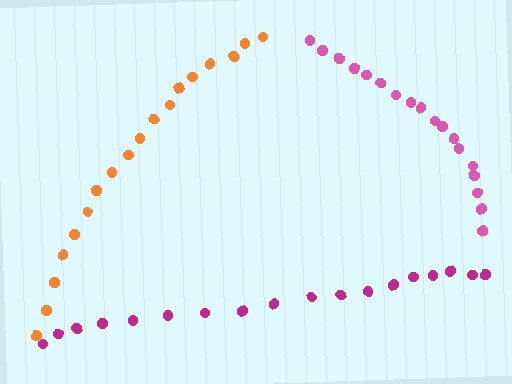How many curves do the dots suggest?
There are 3 distinct paths.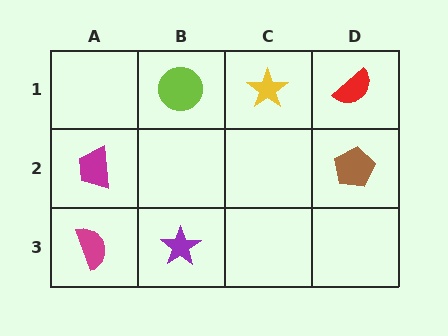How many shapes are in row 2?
2 shapes.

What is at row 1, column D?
A red semicircle.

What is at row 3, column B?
A purple star.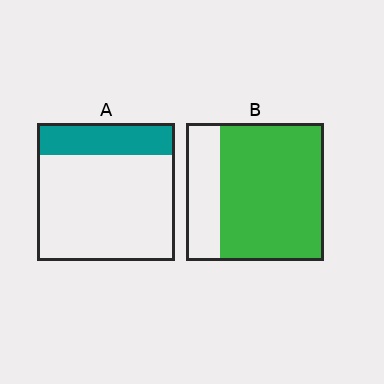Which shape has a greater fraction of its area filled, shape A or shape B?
Shape B.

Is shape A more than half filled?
No.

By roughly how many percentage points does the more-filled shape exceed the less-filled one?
By roughly 50 percentage points (B over A).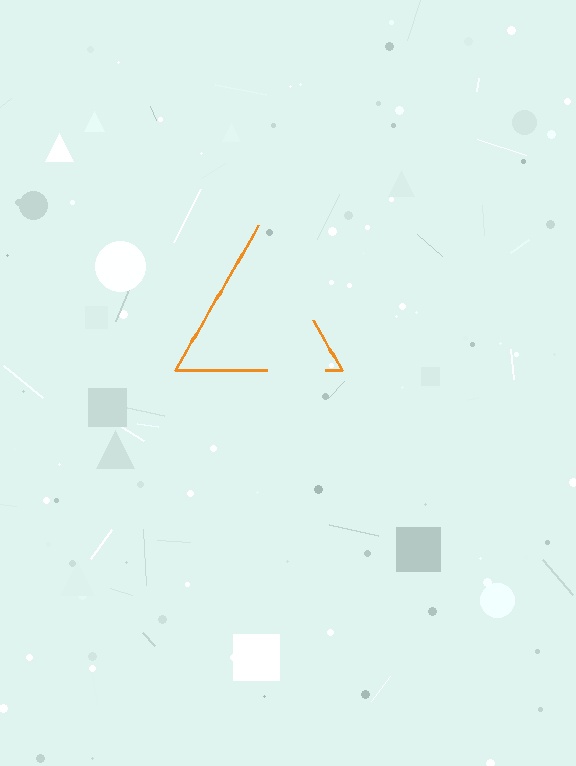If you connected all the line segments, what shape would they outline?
They would outline a triangle.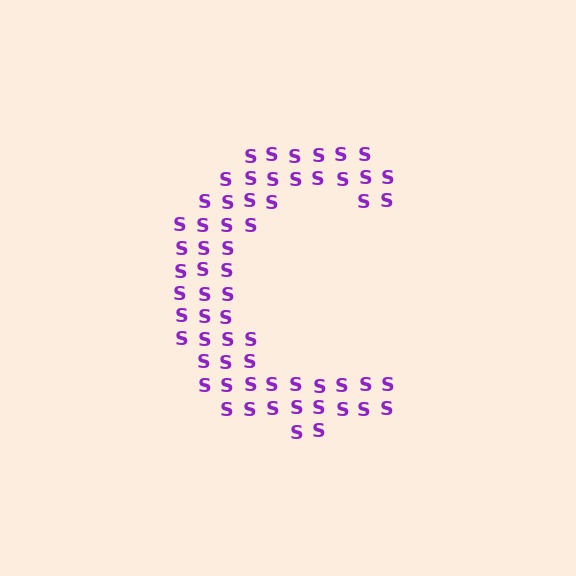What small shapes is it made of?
It is made of small letter S's.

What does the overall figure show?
The overall figure shows the letter C.